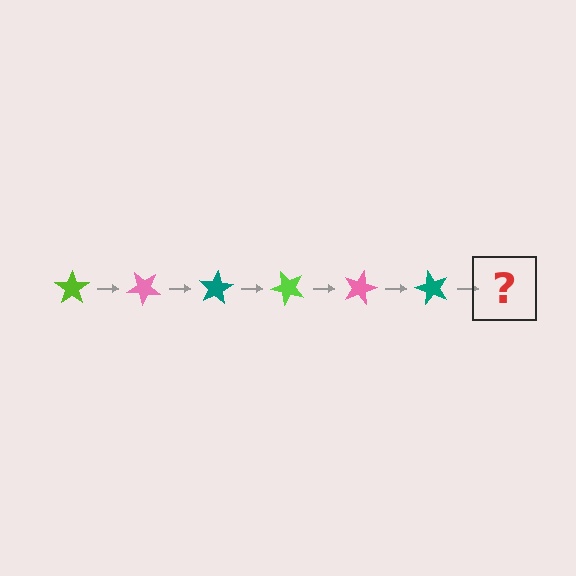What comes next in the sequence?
The next element should be a lime star, rotated 240 degrees from the start.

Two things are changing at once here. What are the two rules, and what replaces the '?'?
The two rules are that it rotates 40 degrees each step and the color cycles through lime, pink, and teal. The '?' should be a lime star, rotated 240 degrees from the start.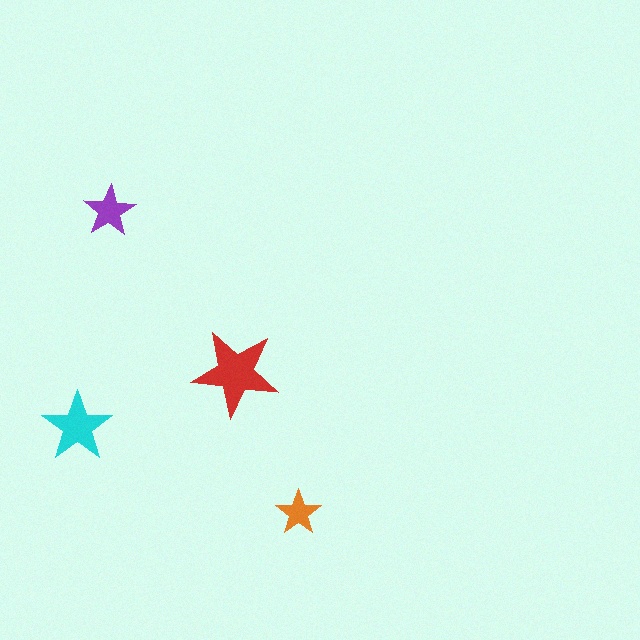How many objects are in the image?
There are 4 objects in the image.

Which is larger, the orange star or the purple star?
The purple one.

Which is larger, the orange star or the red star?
The red one.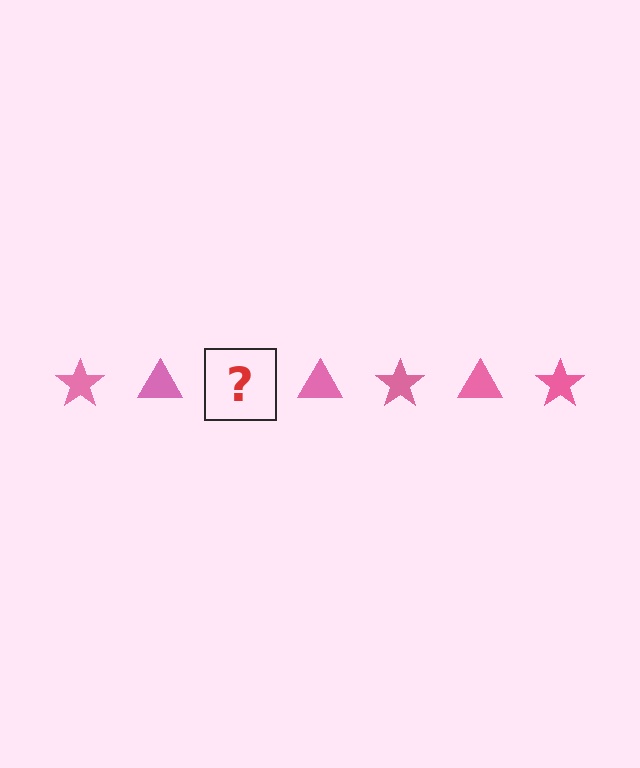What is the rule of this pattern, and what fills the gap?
The rule is that the pattern cycles through star, triangle shapes in pink. The gap should be filled with a pink star.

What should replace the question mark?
The question mark should be replaced with a pink star.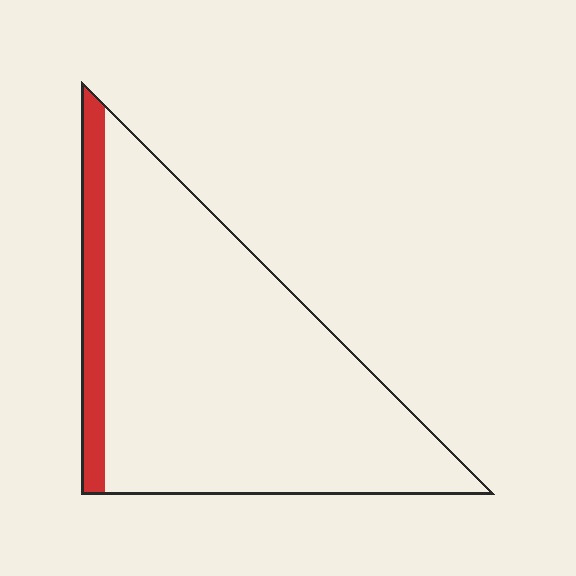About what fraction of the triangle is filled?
About one tenth (1/10).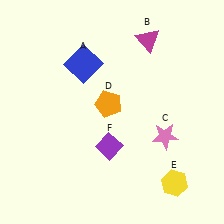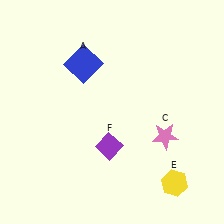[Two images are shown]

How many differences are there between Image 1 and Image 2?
There are 2 differences between the two images.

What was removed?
The magenta triangle (B), the orange pentagon (D) were removed in Image 2.